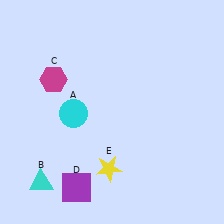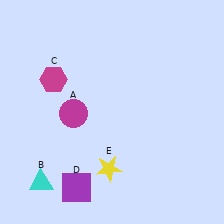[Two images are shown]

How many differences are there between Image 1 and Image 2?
There is 1 difference between the two images.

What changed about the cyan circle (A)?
In Image 1, A is cyan. In Image 2, it changed to magenta.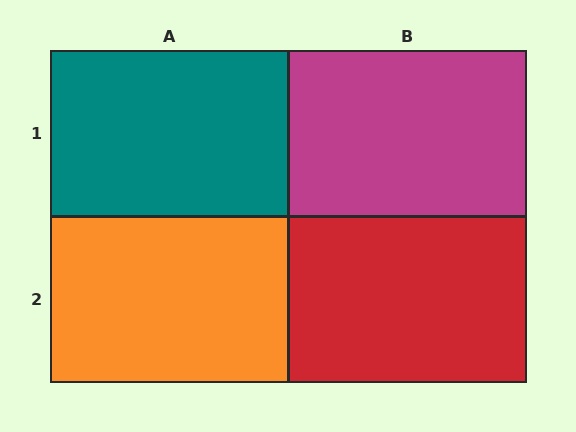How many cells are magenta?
1 cell is magenta.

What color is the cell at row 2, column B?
Red.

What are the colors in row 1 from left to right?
Teal, magenta.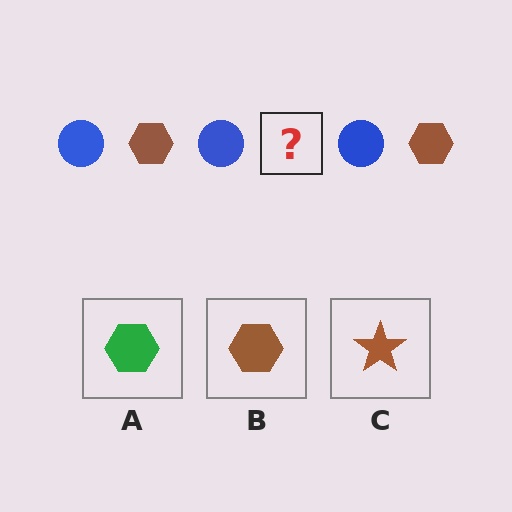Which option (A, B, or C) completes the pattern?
B.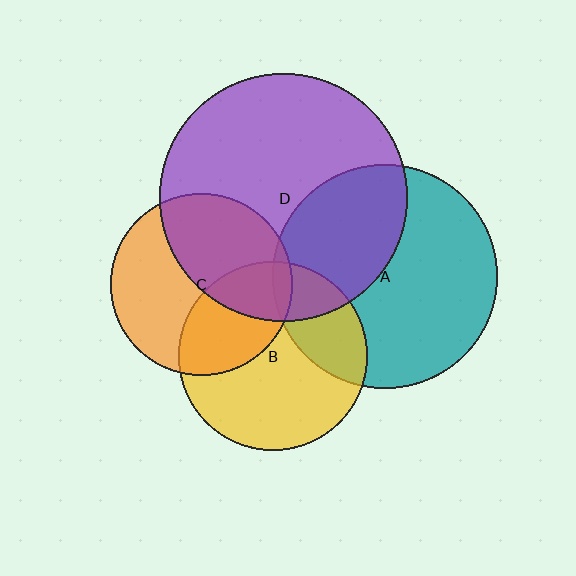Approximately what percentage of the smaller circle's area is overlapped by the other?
Approximately 45%.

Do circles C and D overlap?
Yes.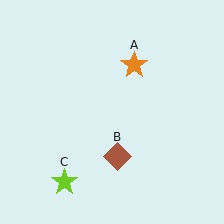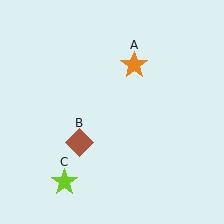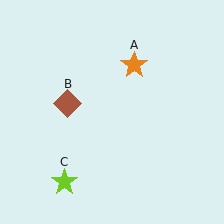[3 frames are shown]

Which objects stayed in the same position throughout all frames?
Orange star (object A) and lime star (object C) remained stationary.